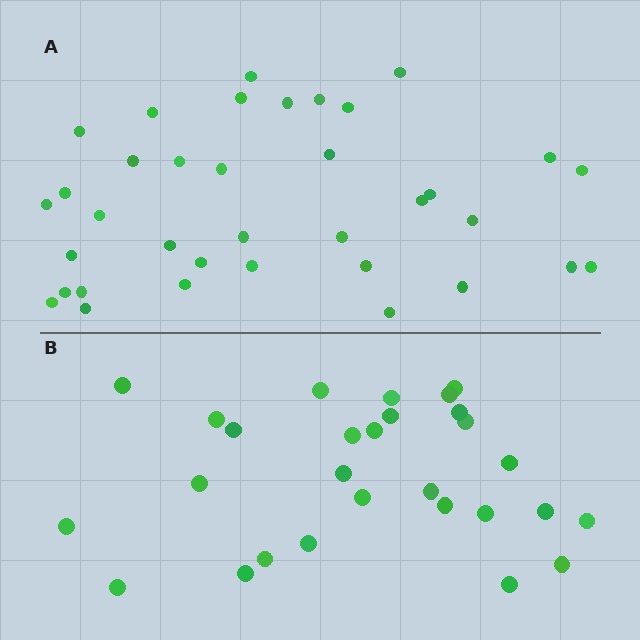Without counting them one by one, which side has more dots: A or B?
Region A (the top region) has more dots.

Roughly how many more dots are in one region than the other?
Region A has roughly 8 or so more dots than region B.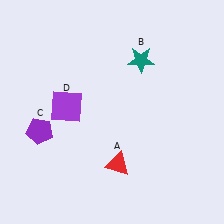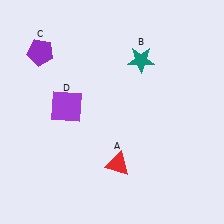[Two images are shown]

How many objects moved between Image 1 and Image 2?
1 object moved between the two images.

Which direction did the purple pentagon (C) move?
The purple pentagon (C) moved up.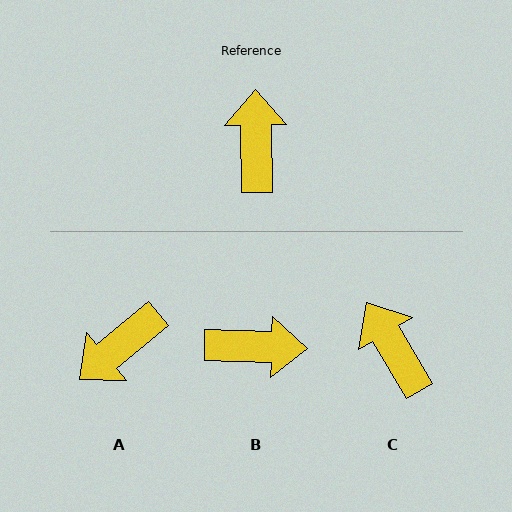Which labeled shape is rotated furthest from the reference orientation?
A, about 129 degrees away.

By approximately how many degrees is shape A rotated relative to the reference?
Approximately 129 degrees counter-clockwise.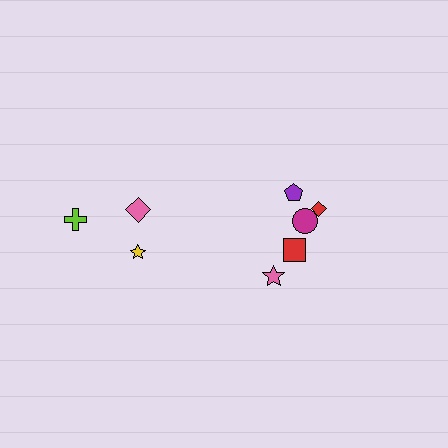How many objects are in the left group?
There are 3 objects.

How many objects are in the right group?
There are 5 objects.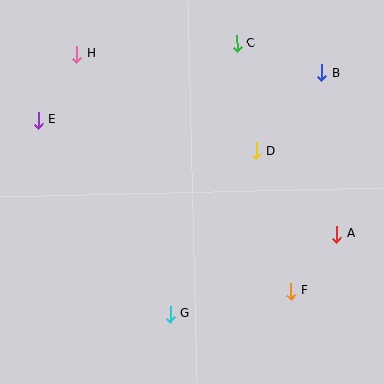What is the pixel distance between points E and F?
The distance between E and F is 305 pixels.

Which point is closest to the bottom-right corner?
Point F is closest to the bottom-right corner.